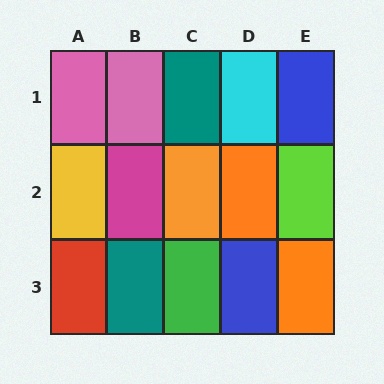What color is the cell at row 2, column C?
Orange.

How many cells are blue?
2 cells are blue.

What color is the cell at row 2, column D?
Orange.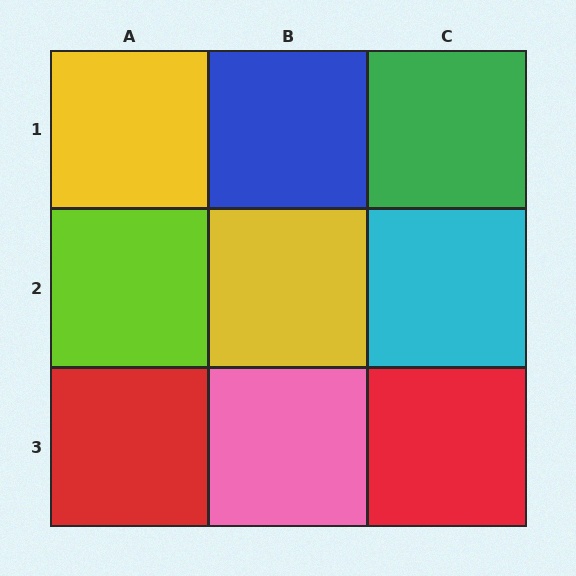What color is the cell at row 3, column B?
Pink.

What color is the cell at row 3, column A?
Red.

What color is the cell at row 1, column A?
Yellow.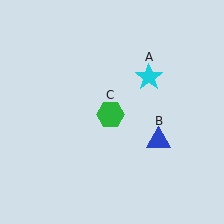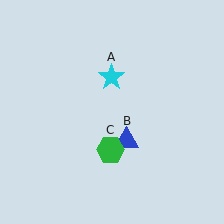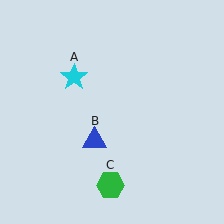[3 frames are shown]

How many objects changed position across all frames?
3 objects changed position: cyan star (object A), blue triangle (object B), green hexagon (object C).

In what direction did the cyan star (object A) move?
The cyan star (object A) moved left.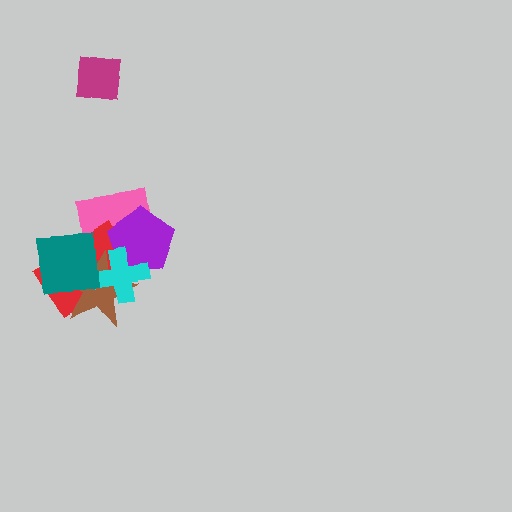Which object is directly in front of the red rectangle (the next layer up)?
The brown star is directly in front of the red rectangle.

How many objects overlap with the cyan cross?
4 objects overlap with the cyan cross.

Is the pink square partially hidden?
Yes, it is partially covered by another shape.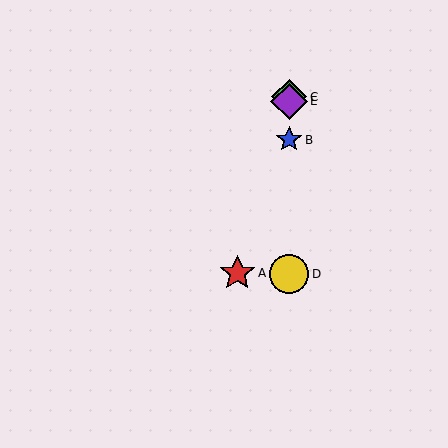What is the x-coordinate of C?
Object C is at x≈289.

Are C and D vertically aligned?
Yes, both are at x≈289.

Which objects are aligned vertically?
Objects B, C, D, E are aligned vertically.